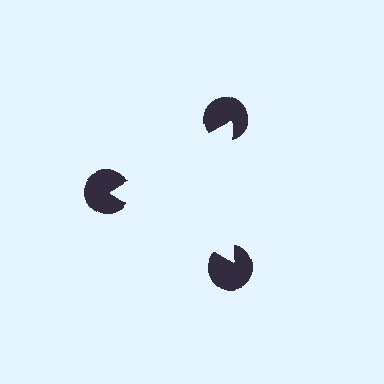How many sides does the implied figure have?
3 sides.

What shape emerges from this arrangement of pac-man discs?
An illusory triangle — its edges are inferred from the aligned wedge cuts in the pac-man discs, not physically drawn.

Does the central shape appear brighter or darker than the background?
It typically appears slightly brighter than the background, even though no actual brightness change is drawn.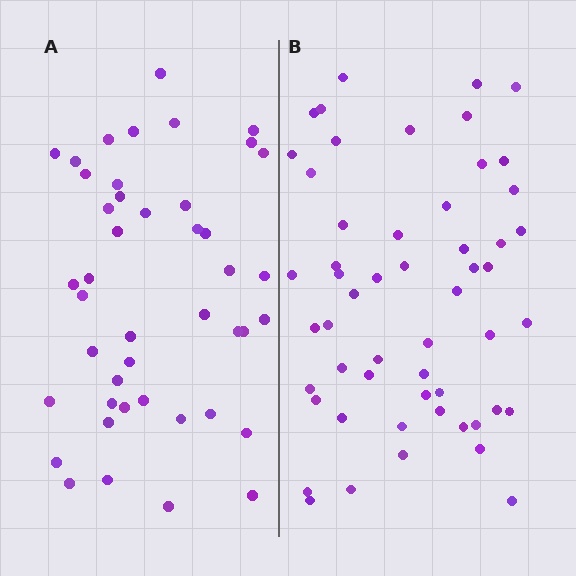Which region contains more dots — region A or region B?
Region B (the right region) has more dots.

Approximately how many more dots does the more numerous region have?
Region B has roughly 10 or so more dots than region A.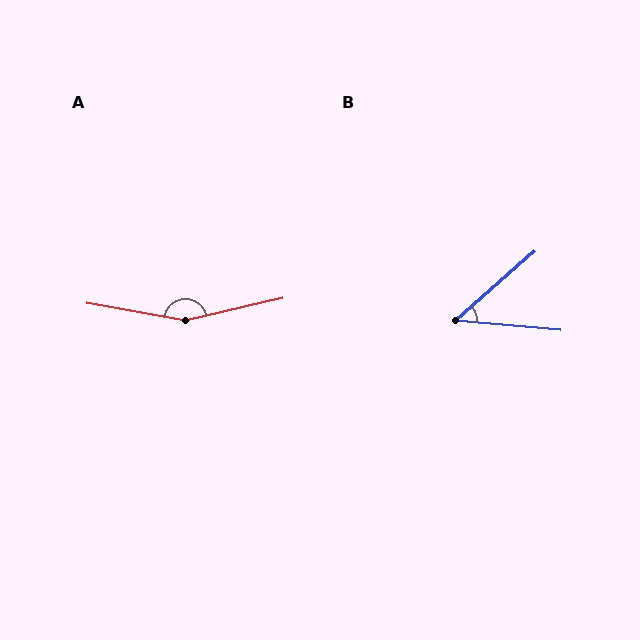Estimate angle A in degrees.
Approximately 157 degrees.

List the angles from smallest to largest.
B (46°), A (157°).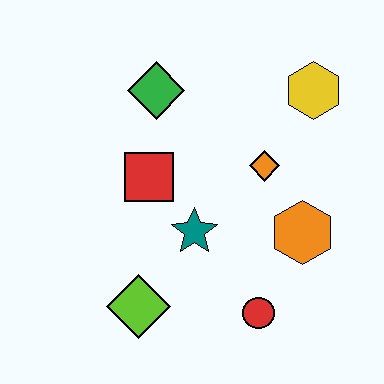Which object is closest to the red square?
The teal star is closest to the red square.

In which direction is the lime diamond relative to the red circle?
The lime diamond is to the left of the red circle.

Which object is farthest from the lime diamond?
The yellow hexagon is farthest from the lime diamond.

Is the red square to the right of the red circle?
No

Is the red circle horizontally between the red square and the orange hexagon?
Yes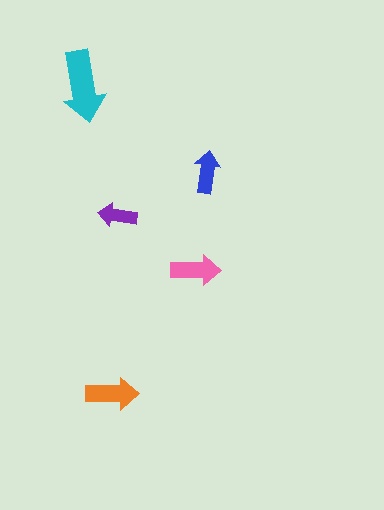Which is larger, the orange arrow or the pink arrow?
The orange one.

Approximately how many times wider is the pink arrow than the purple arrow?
About 1.5 times wider.